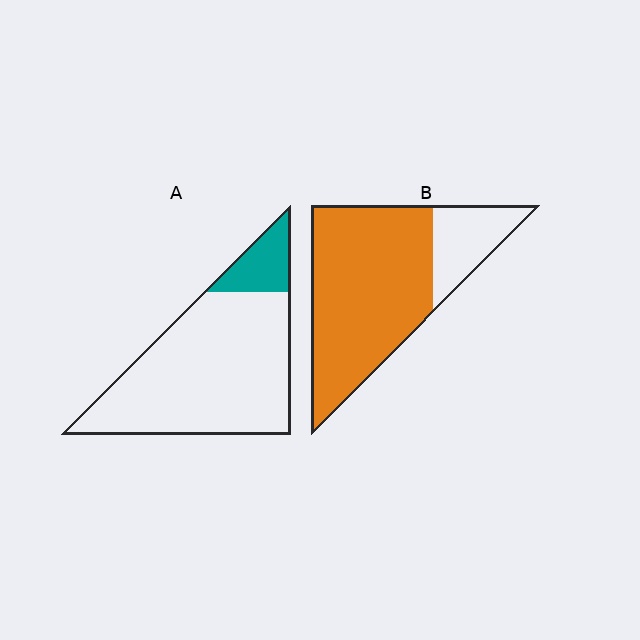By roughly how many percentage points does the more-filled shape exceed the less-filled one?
By roughly 65 percentage points (B over A).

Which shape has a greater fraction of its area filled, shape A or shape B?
Shape B.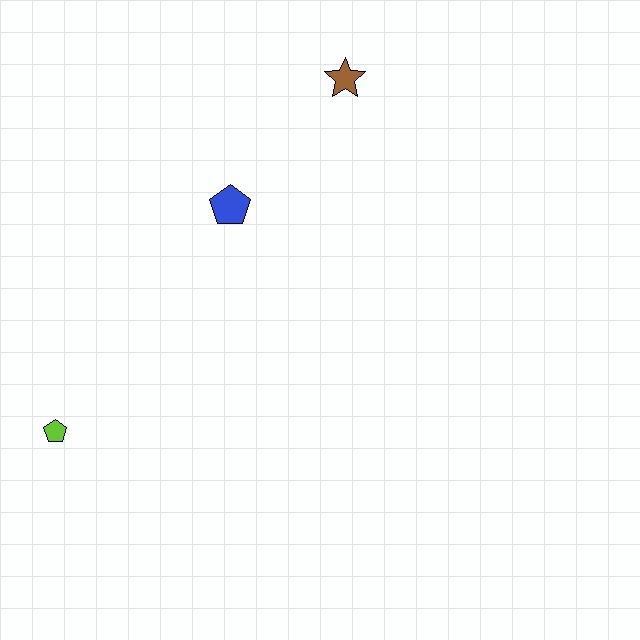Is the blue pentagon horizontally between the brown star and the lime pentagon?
Yes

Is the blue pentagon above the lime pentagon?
Yes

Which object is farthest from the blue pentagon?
The lime pentagon is farthest from the blue pentagon.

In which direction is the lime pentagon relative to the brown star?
The lime pentagon is below the brown star.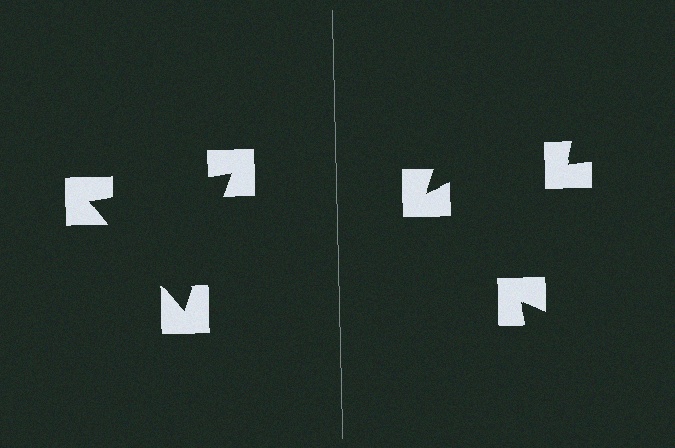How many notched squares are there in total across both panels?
6 — 3 on each side.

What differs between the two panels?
The notched squares are positioned identically on both sides; only the wedge orientations differ. On the left they align to a triangle; on the right they are misaligned.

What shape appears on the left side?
An illusory triangle.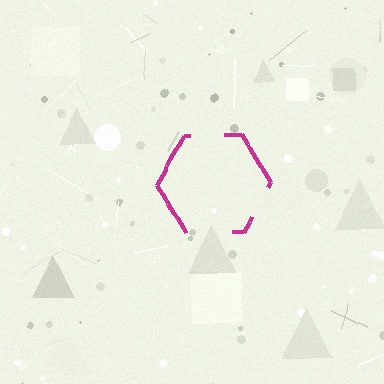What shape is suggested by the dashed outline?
The dashed outline suggests a hexagon.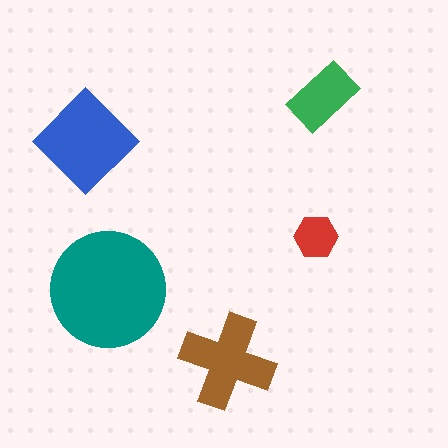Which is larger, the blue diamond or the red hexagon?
The blue diamond.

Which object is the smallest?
The red hexagon.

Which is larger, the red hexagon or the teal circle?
The teal circle.